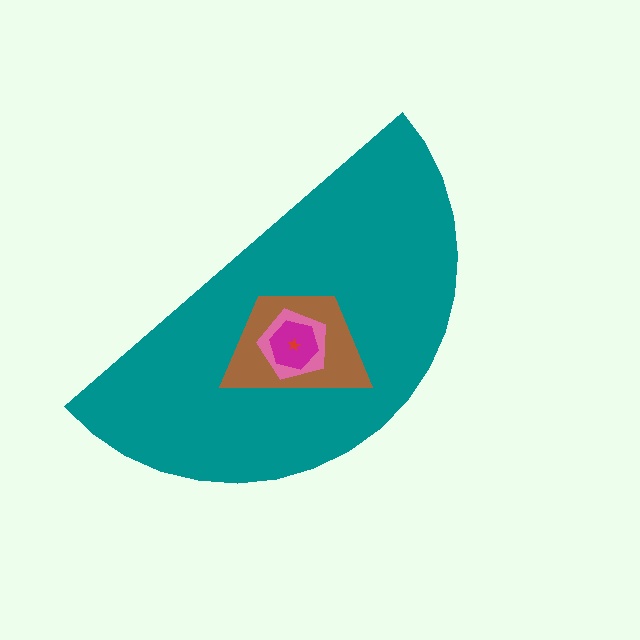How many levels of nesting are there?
5.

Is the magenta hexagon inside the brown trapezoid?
Yes.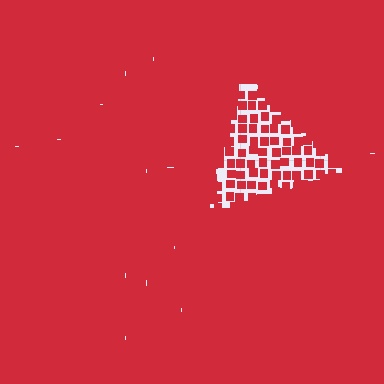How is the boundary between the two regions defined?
The boundary is defined by a change in element density (approximately 2.6x ratio). All elements are the same color, size, and shape.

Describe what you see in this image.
The image contains small red elements arranged at two different densities. A triangle-shaped region is visible where the elements are less densely packed than the surrounding area.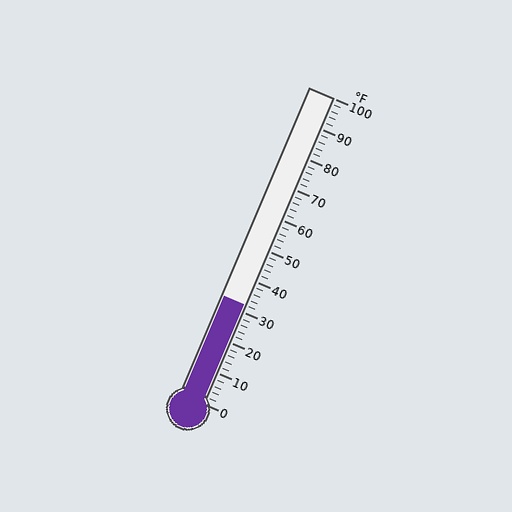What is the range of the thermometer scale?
The thermometer scale ranges from 0°F to 100°F.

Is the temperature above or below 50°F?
The temperature is below 50°F.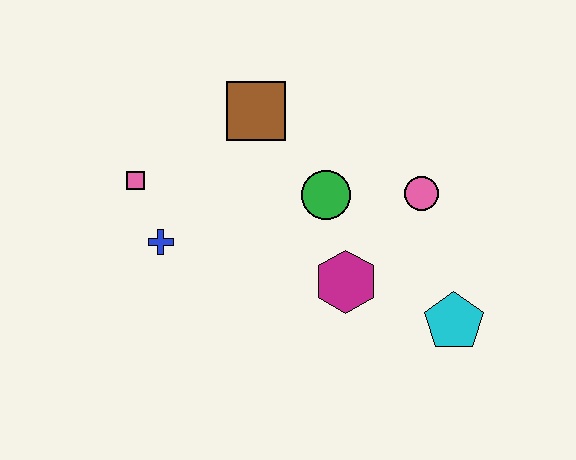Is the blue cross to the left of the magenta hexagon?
Yes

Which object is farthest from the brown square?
The cyan pentagon is farthest from the brown square.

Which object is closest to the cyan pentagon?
The magenta hexagon is closest to the cyan pentagon.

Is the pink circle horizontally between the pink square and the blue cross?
No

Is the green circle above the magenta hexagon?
Yes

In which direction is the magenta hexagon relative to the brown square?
The magenta hexagon is below the brown square.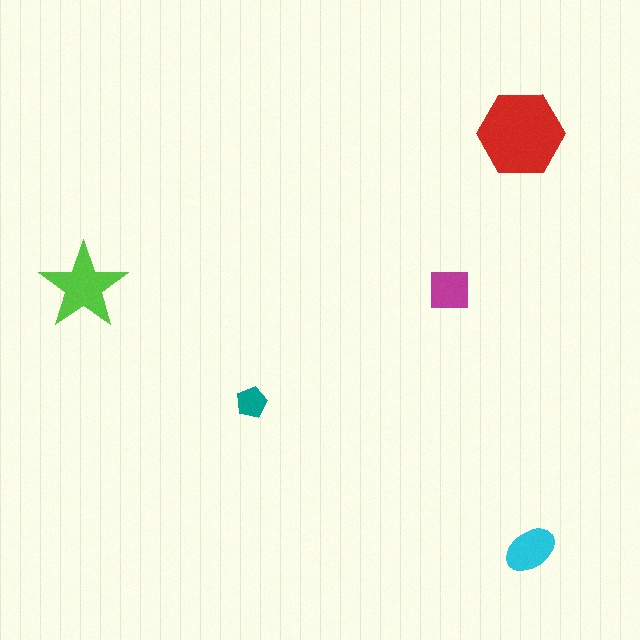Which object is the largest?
The red hexagon.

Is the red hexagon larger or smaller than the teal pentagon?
Larger.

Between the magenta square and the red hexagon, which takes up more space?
The red hexagon.